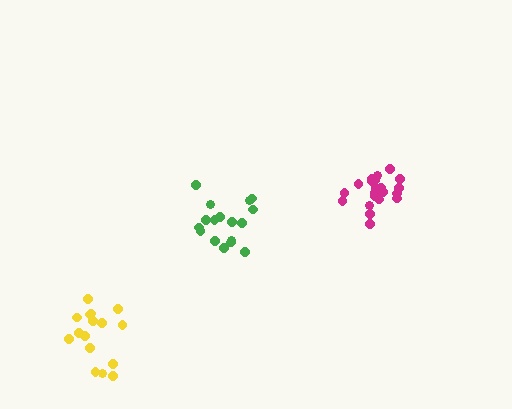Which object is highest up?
The magenta cluster is topmost.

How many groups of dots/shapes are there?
There are 3 groups.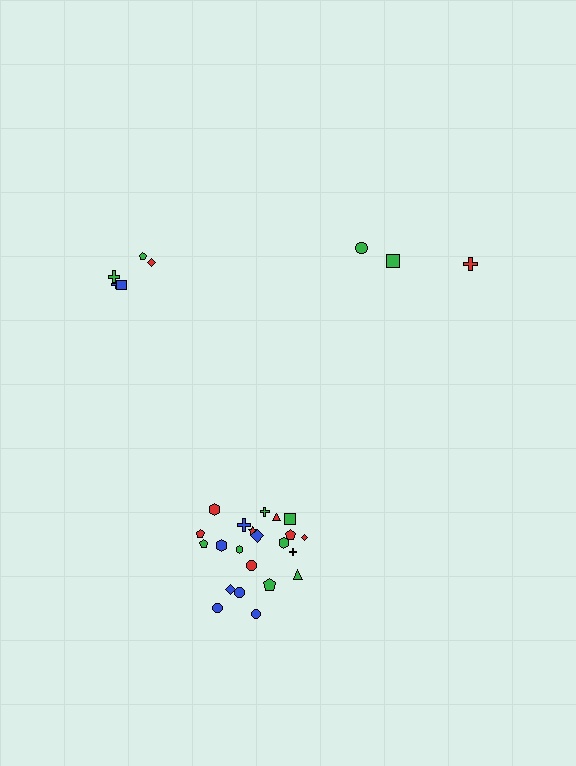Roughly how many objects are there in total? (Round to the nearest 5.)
Roughly 30 objects in total.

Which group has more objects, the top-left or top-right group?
The top-left group.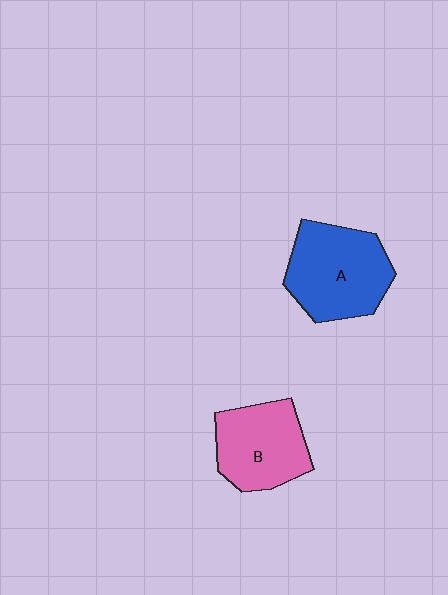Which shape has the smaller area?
Shape B (pink).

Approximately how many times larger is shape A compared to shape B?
Approximately 1.2 times.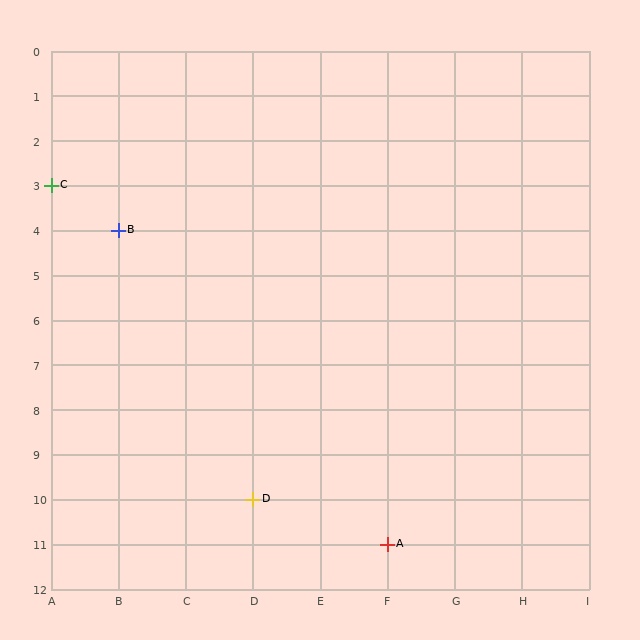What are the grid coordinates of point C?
Point C is at grid coordinates (A, 3).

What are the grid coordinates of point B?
Point B is at grid coordinates (B, 4).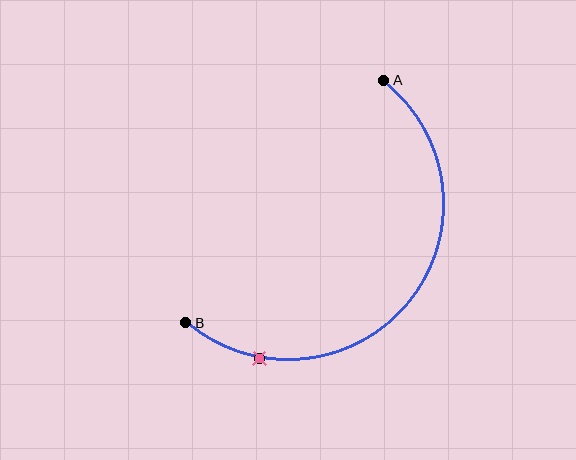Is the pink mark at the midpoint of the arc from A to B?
No. The pink mark lies on the arc but is closer to endpoint B. The arc midpoint would be at the point on the curve equidistant along the arc from both A and B.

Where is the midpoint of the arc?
The arc midpoint is the point on the curve farthest from the straight line joining A and B. It sits below and to the right of that line.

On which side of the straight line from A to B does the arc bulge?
The arc bulges below and to the right of the straight line connecting A and B.